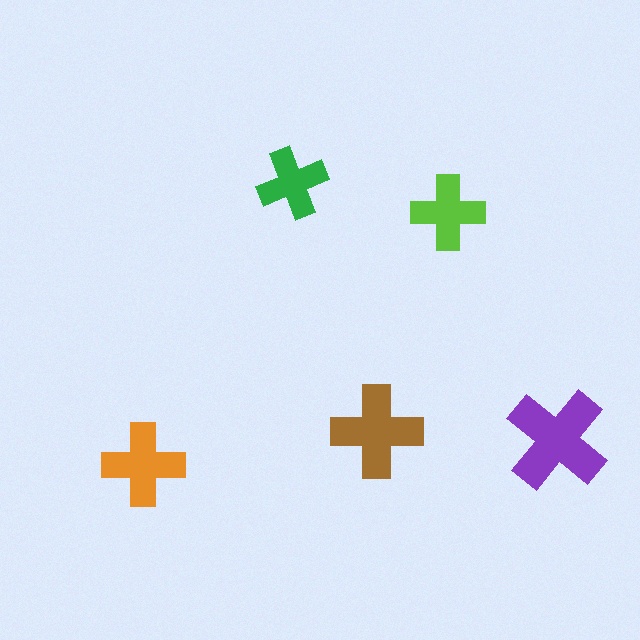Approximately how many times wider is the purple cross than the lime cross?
About 1.5 times wider.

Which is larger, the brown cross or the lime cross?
The brown one.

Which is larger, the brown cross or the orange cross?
The brown one.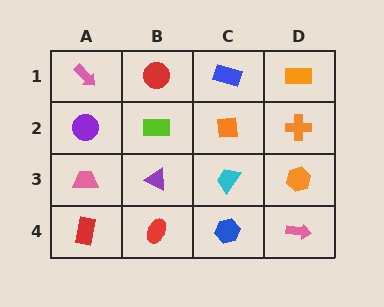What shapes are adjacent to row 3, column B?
A lime rectangle (row 2, column B), a red ellipse (row 4, column B), a pink trapezoid (row 3, column A), a cyan trapezoid (row 3, column C).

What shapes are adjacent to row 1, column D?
An orange cross (row 2, column D), a blue rectangle (row 1, column C).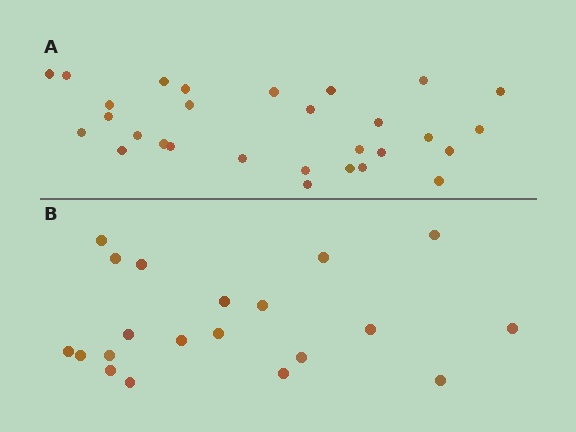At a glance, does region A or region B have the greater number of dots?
Region A (the top region) has more dots.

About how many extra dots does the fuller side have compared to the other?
Region A has roughly 8 or so more dots than region B.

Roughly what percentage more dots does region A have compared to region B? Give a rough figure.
About 45% more.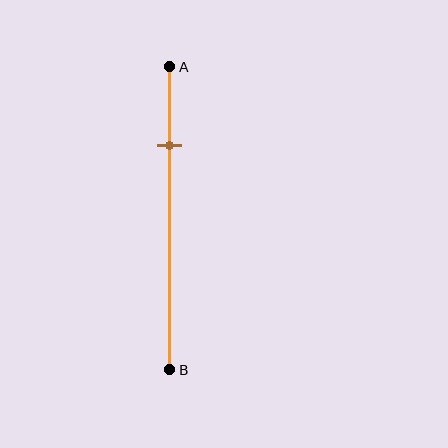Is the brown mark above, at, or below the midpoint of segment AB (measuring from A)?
The brown mark is above the midpoint of segment AB.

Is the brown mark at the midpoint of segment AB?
No, the mark is at about 25% from A, not at the 50% midpoint.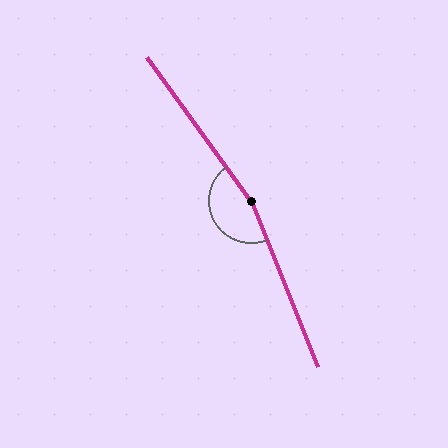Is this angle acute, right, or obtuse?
It is obtuse.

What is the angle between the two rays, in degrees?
Approximately 166 degrees.